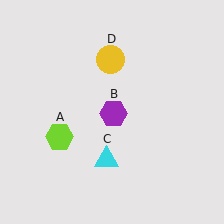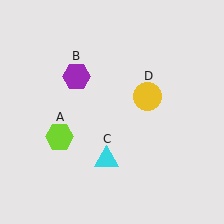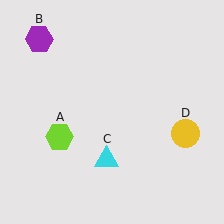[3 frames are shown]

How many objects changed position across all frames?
2 objects changed position: purple hexagon (object B), yellow circle (object D).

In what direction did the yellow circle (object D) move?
The yellow circle (object D) moved down and to the right.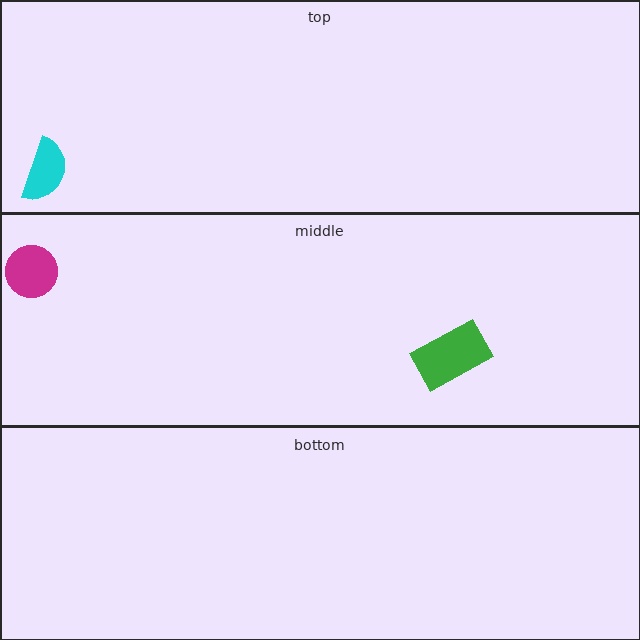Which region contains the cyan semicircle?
The top region.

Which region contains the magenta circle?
The middle region.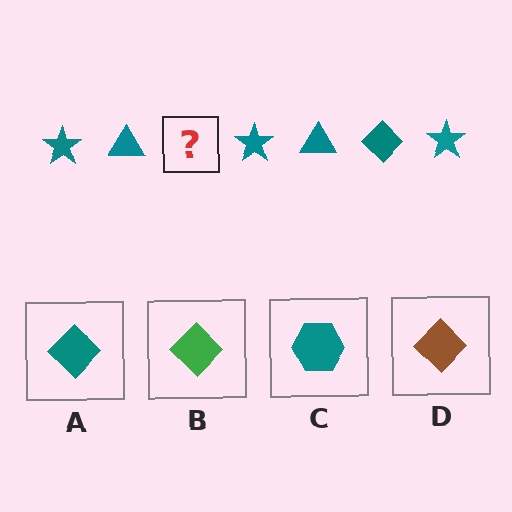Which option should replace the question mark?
Option A.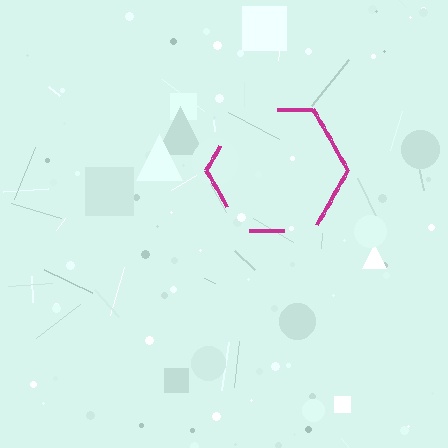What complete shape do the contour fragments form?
The contour fragments form a hexagon.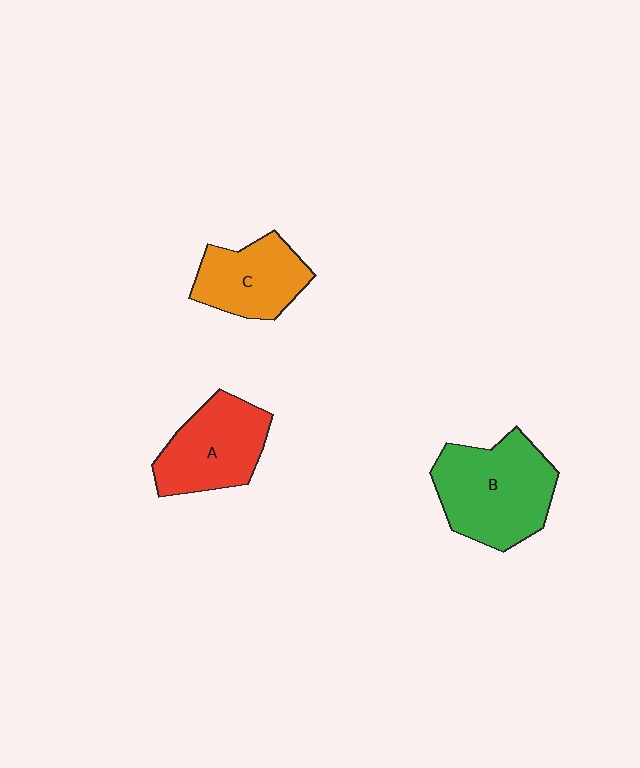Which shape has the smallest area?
Shape C (orange).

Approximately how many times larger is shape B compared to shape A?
Approximately 1.3 times.